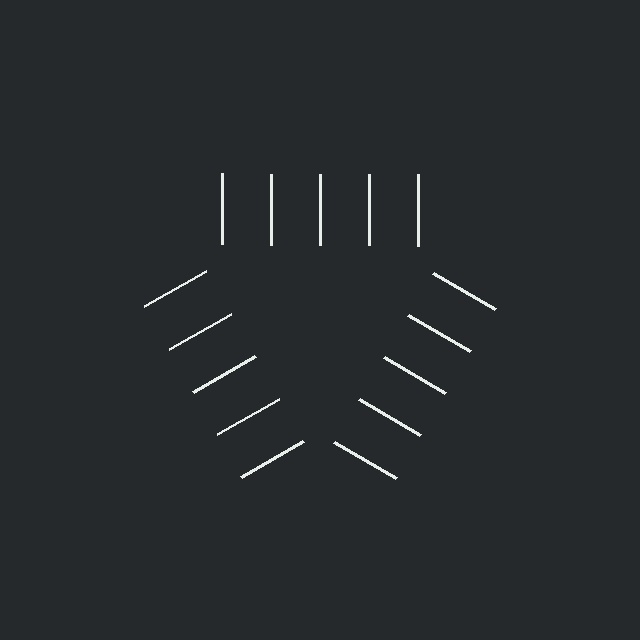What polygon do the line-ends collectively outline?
An illusory triangle — the line segments terminate on its edges but no continuous stroke is drawn.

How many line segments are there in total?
15 — 5 along each of the 3 edges.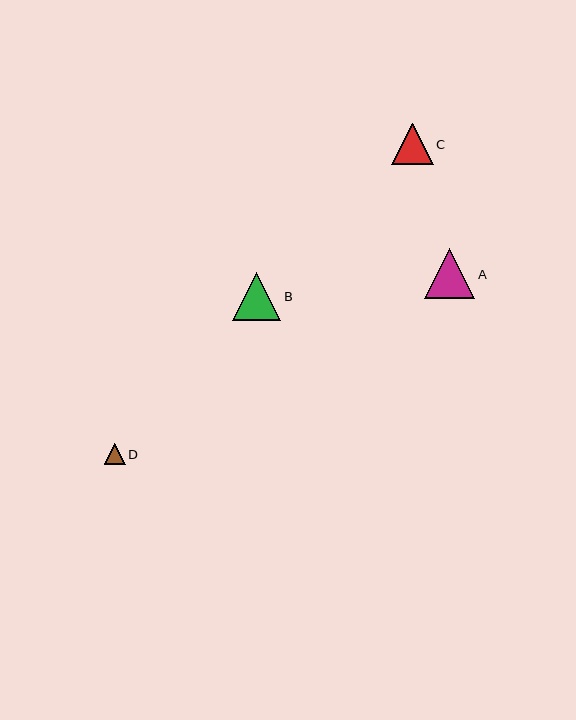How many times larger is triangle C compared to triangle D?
Triangle C is approximately 1.9 times the size of triangle D.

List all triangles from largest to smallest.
From largest to smallest: A, B, C, D.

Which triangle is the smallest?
Triangle D is the smallest with a size of approximately 21 pixels.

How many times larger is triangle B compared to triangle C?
Triangle B is approximately 1.2 times the size of triangle C.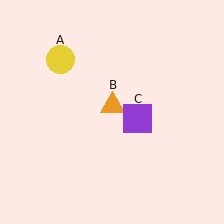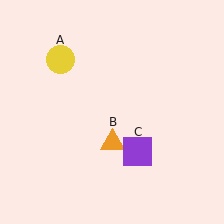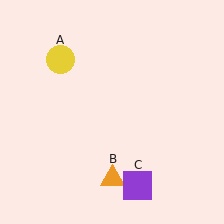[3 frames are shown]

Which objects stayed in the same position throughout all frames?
Yellow circle (object A) remained stationary.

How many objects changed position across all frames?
2 objects changed position: orange triangle (object B), purple square (object C).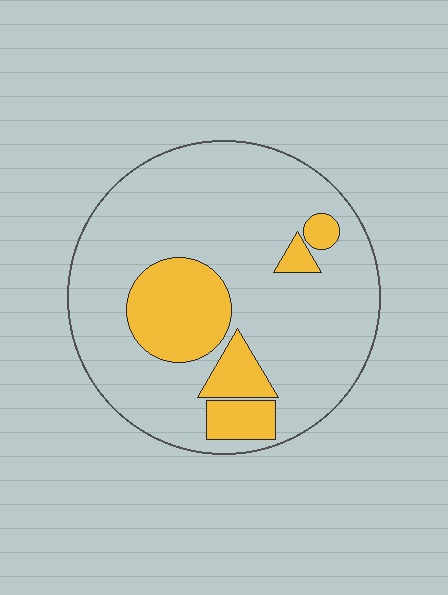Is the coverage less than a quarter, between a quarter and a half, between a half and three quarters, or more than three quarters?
Less than a quarter.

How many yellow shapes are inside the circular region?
5.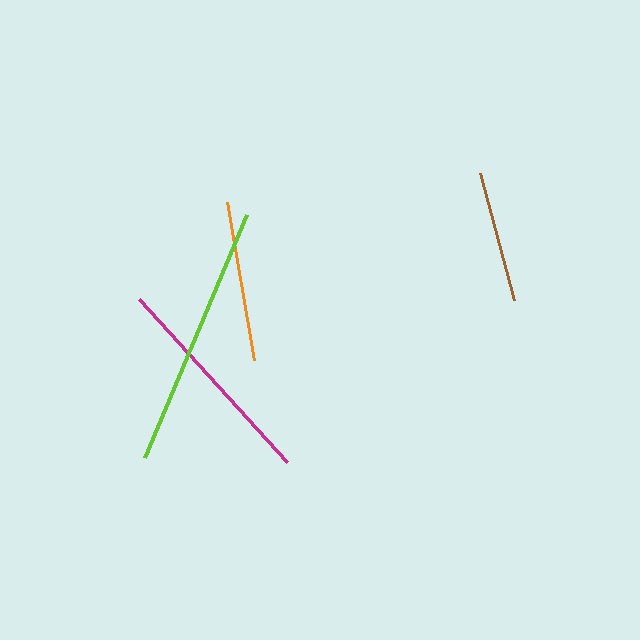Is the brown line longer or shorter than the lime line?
The lime line is longer than the brown line.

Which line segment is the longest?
The lime line is the longest at approximately 264 pixels.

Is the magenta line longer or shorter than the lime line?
The lime line is longer than the magenta line.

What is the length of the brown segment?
The brown segment is approximately 132 pixels long.